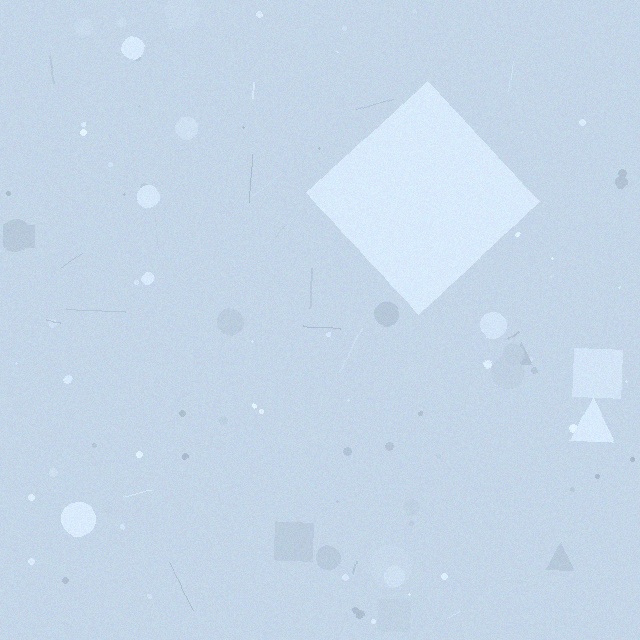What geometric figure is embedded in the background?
A diamond is embedded in the background.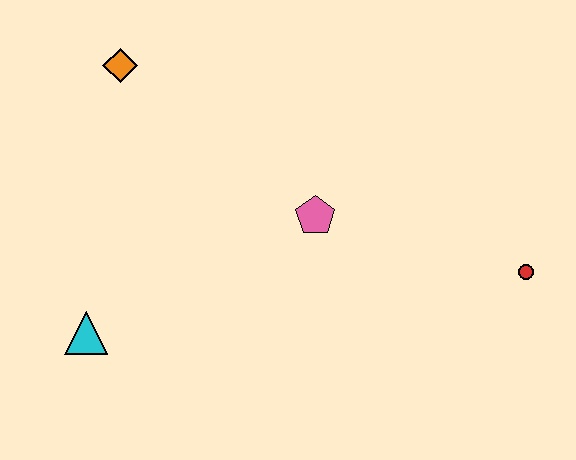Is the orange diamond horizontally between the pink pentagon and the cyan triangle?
Yes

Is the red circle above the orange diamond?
No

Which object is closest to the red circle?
The pink pentagon is closest to the red circle.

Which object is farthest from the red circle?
The orange diamond is farthest from the red circle.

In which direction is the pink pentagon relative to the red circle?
The pink pentagon is to the left of the red circle.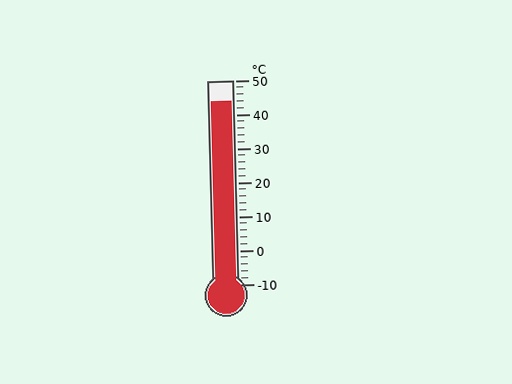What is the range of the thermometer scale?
The thermometer scale ranges from -10°C to 50°C.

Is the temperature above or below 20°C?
The temperature is above 20°C.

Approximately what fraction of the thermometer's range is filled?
The thermometer is filled to approximately 90% of its range.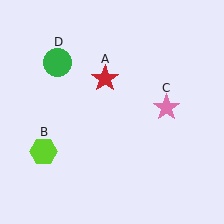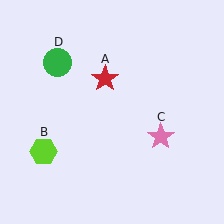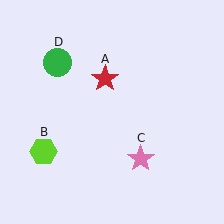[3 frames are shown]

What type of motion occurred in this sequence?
The pink star (object C) rotated clockwise around the center of the scene.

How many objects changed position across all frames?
1 object changed position: pink star (object C).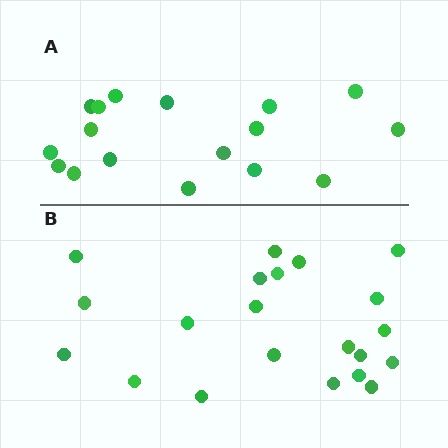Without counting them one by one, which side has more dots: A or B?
Region B (the bottom region) has more dots.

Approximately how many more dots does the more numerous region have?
Region B has about 4 more dots than region A.